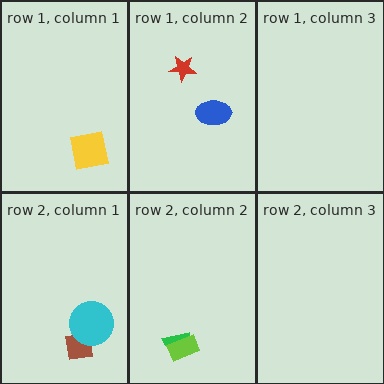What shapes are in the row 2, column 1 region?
The brown square, the cyan circle.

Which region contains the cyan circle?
The row 2, column 1 region.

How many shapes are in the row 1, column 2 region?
2.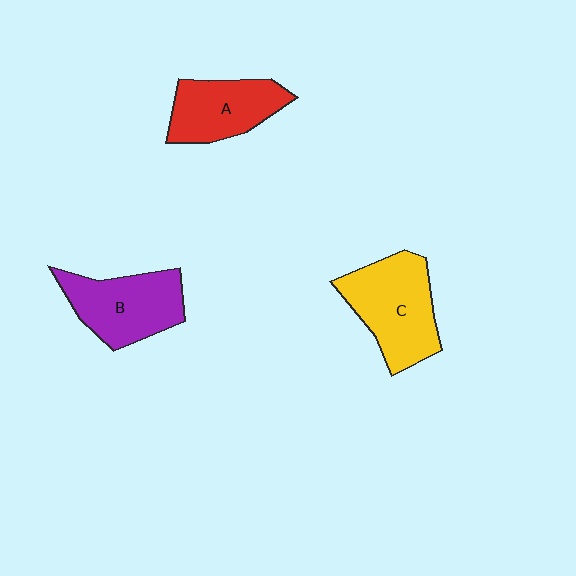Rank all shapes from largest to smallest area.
From largest to smallest: C (yellow), B (purple), A (red).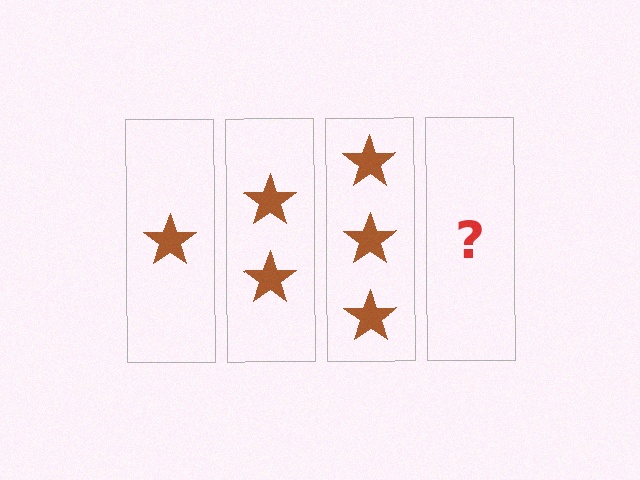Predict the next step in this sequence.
The next step is 4 stars.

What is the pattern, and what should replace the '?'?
The pattern is that each step adds one more star. The '?' should be 4 stars.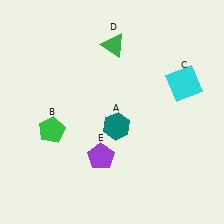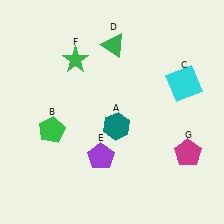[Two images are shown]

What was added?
A green star (F), a magenta pentagon (G) were added in Image 2.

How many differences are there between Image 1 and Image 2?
There are 2 differences between the two images.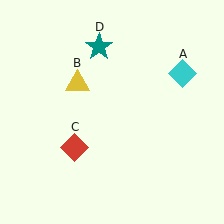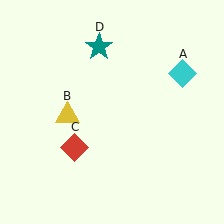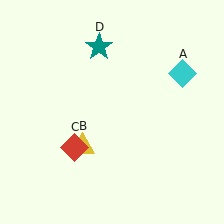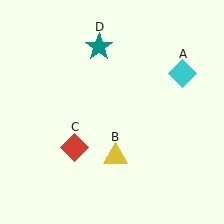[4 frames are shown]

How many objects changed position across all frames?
1 object changed position: yellow triangle (object B).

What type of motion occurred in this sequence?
The yellow triangle (object B) rotated counterclockwise around the center of the scene.